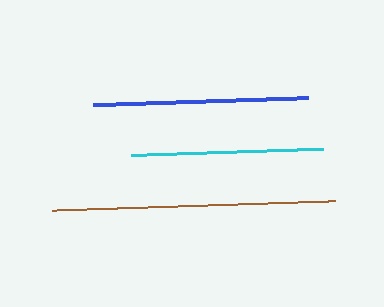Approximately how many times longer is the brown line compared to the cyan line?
The brown line is approximately 1.5 times the length of the cyan line.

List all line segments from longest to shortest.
From longest to shortest: brown, blue, cyan.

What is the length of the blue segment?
The blue segment is approximately 215 pixels long.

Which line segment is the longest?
The brown line is the longest at approximately 284 pixels.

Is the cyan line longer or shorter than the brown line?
The brown line is longer than the cyan line.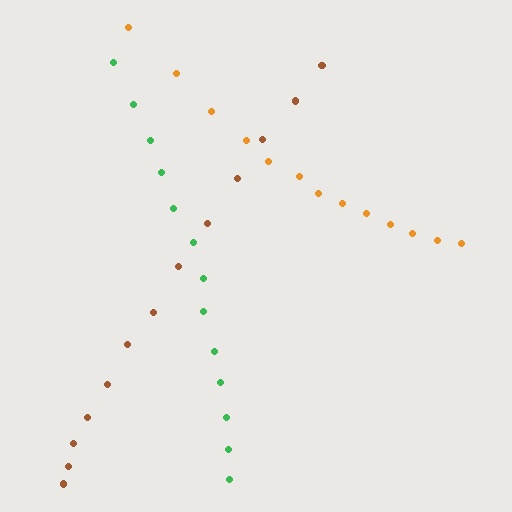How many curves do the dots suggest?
There are 3 distinct paths.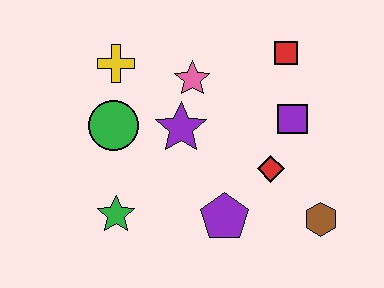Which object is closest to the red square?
The purple square is closest to the red square.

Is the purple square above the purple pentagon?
Yes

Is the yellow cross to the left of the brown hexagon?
Yes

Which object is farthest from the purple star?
The brown hexagon is farthest from the purple star.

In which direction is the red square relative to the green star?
The red square is to the right of the green star.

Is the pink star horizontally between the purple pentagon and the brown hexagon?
No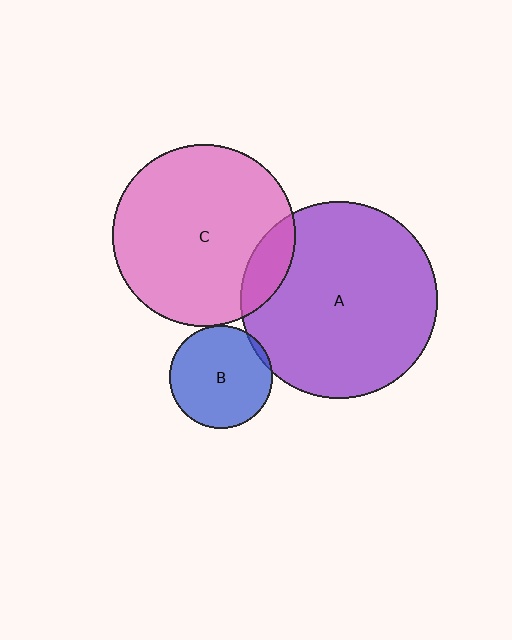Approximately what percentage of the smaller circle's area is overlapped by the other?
Approximately 5%.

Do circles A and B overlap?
Yes.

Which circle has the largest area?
Circle A (purple).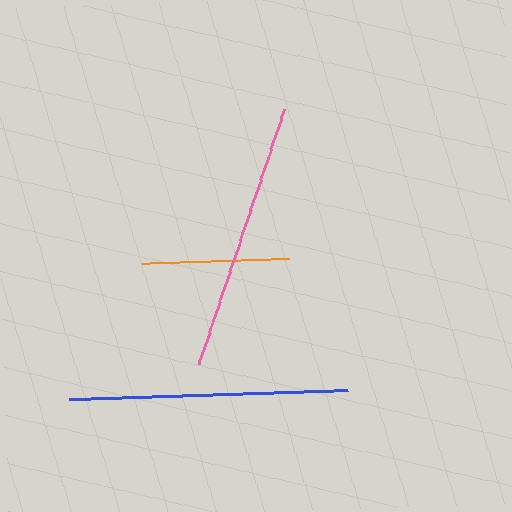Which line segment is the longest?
The blue line is the longest at approximately 278 pixels.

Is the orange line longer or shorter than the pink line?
The pink line is longer than the orange line.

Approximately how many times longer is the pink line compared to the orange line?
The pink line is approximately 1.8 times the length of the orange line.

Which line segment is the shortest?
The orange line is the shortest at approximately 147 pixels.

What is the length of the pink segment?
The pink segment is approximately 270 pixels long.